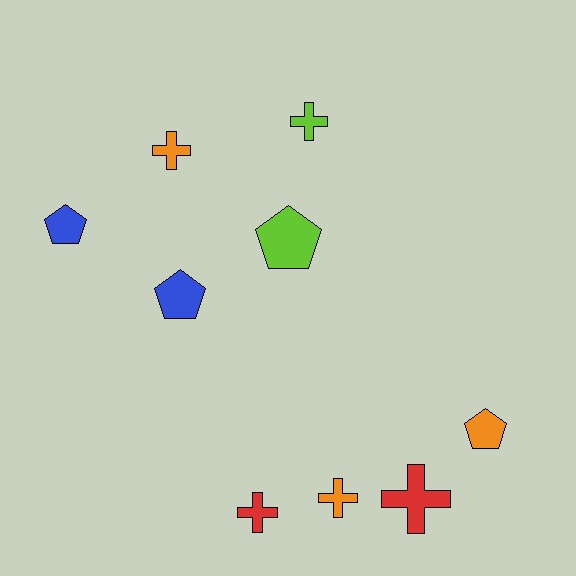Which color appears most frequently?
Orange, with 3 objects.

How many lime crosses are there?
There is 1 lime cross.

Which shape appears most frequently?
Cross, with 5 objects.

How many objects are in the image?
There are 9 objects.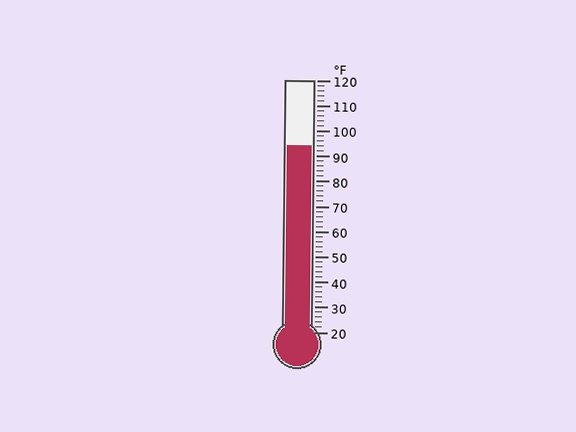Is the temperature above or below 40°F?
The temperature is above 40°F.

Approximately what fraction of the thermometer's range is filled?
The thermometer is filled to approximately 75% of its range.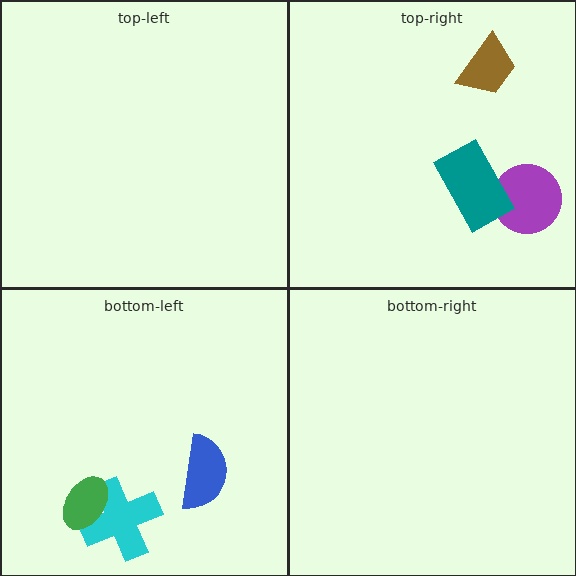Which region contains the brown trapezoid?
The top-right region.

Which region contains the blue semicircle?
The bottom-left region.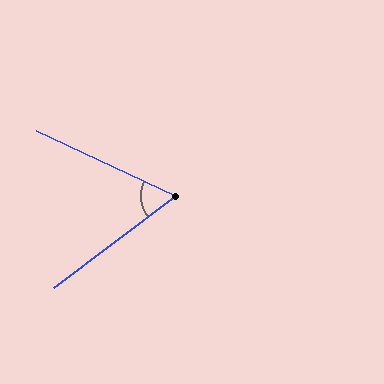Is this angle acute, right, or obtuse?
It is acute.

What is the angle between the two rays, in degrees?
Approximately 62 degrees.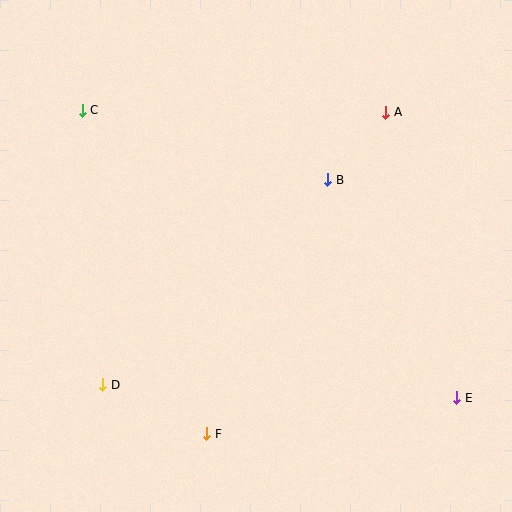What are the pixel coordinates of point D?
Point D is at (103, 385).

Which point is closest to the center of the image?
Point B at (328, 180) is closest to the center.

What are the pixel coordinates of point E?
Point E is at (457, 398).